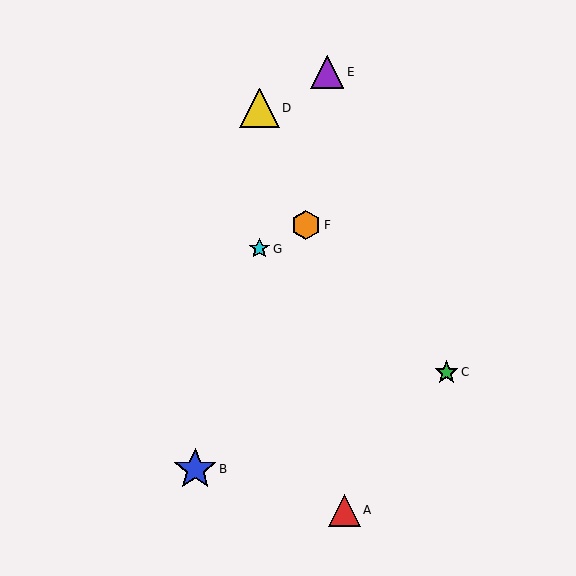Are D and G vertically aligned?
Yes, both are at x≈259.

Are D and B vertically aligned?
No, D is at x≈259 and B is at x≈195.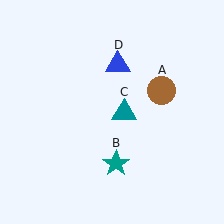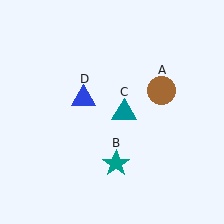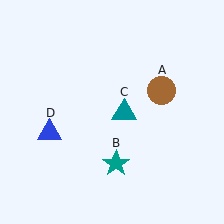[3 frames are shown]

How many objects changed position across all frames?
1 object changed position: blue triangle (object D).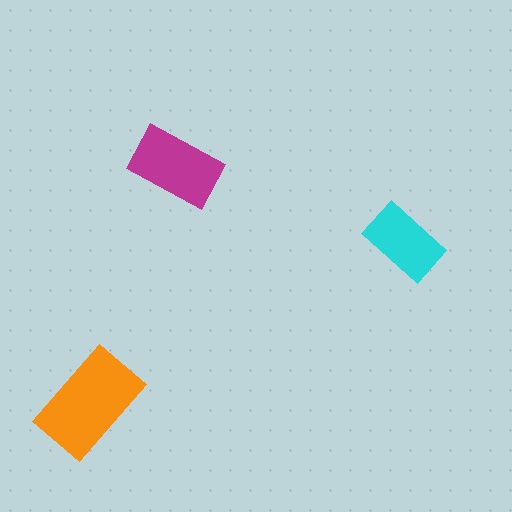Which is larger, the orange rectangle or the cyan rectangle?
The orange one.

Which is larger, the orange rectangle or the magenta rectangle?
The orange one.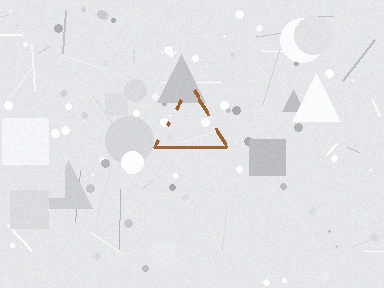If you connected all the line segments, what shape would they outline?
They would outline a triangle.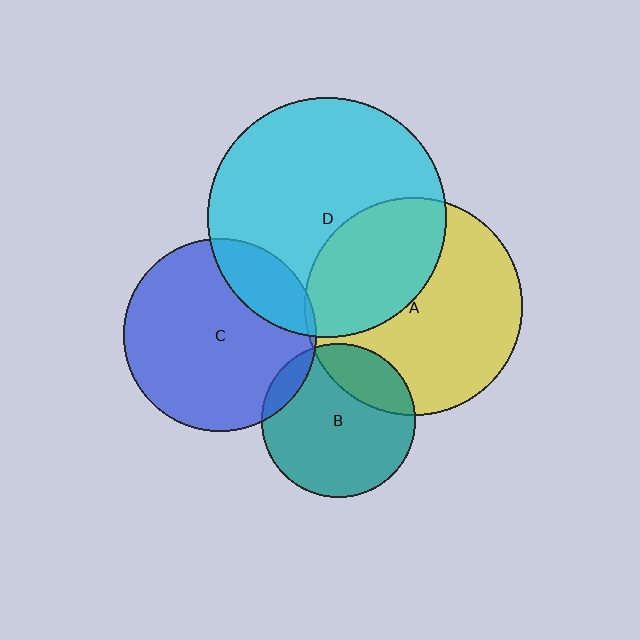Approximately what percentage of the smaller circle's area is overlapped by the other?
Approximately 40%.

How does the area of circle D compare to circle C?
Approximately 1.5 times.